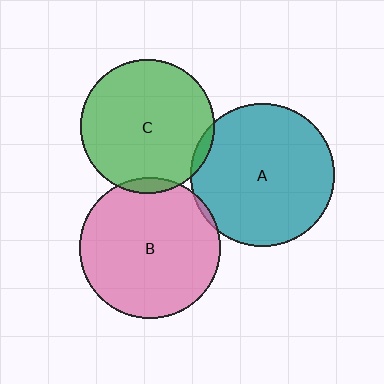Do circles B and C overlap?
Yes.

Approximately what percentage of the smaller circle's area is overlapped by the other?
Approximately 5%.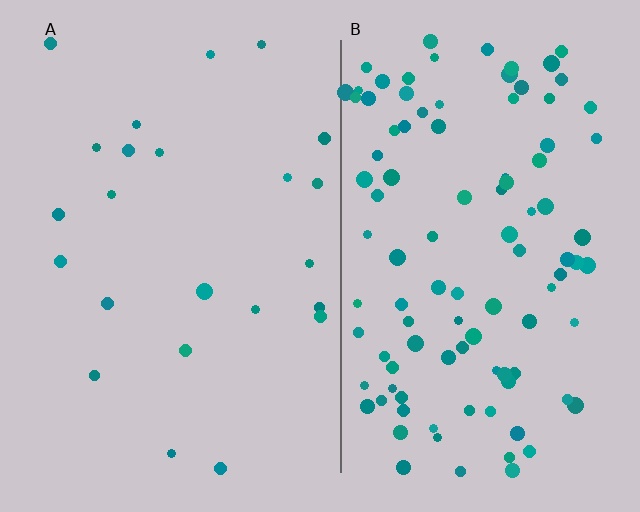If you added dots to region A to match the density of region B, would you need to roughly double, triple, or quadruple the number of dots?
Approximately quadruple.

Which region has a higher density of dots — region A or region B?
B (the right).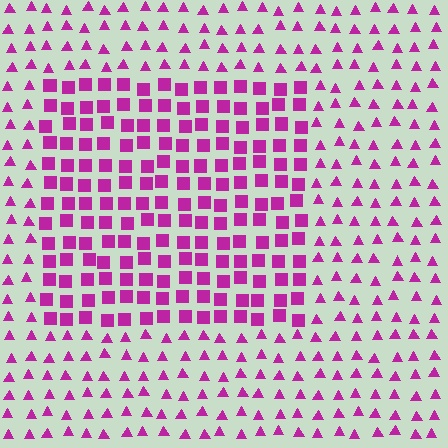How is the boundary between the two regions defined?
The boundary is defined by a change in element shape: squares inside vs. triangles outside. All elements share the same color and spacing.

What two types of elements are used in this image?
The image uses squares inside the rectangle region and triangles outside it.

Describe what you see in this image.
The image is filled with small magenta elements arranged in a uniform grid. A rectangle-shaped region contains squares, while the surrounding area contains triangles. The boundary is defined purely by the change in element shape.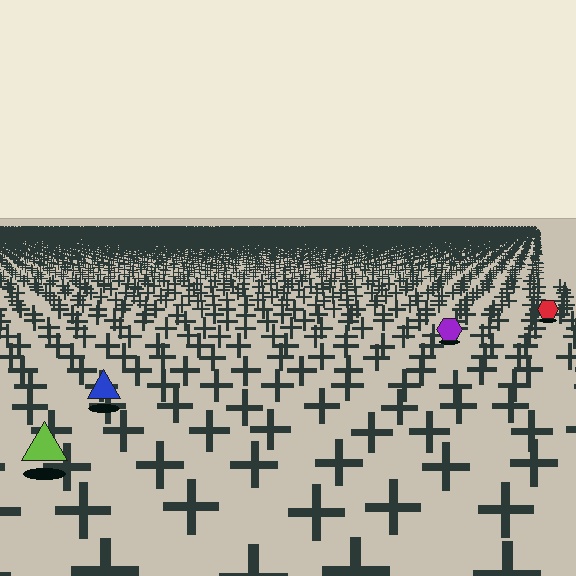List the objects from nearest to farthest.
From nearest to farthest: the lime triangle, the blue triangle, the purple hexagon, the red hexagon.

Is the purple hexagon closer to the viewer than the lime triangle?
No. The lime triangle is closer — you can tell from the texture gradient: the ground texture is coarser near it.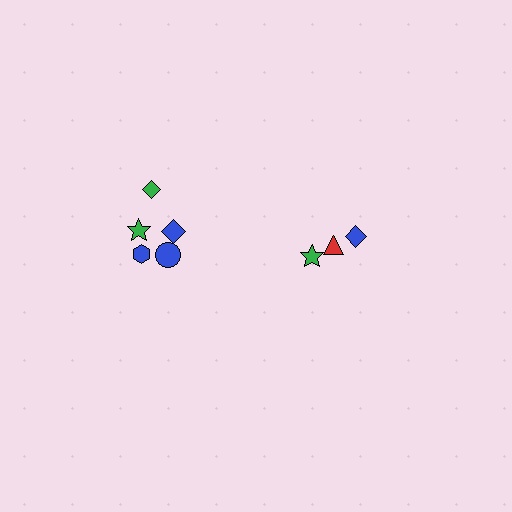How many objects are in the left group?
There are 5 objects.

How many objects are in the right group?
There are 3 objects.